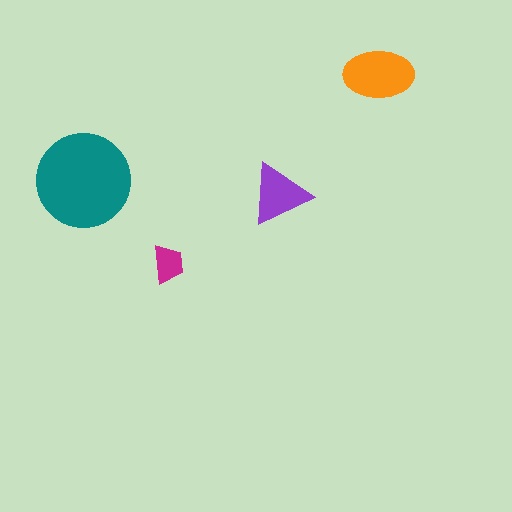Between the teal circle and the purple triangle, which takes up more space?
The teal circle.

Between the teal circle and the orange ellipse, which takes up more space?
The teal circle.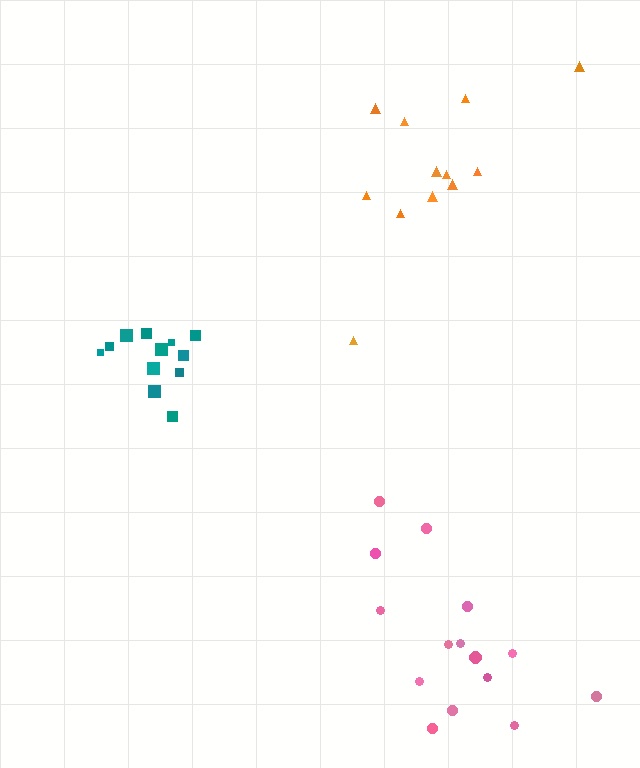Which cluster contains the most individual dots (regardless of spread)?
Pink (15).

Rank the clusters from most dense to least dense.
teal, pink, orange.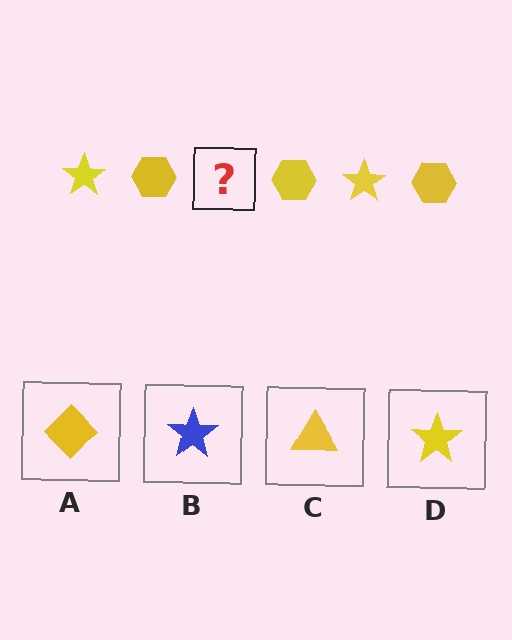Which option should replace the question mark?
Option D.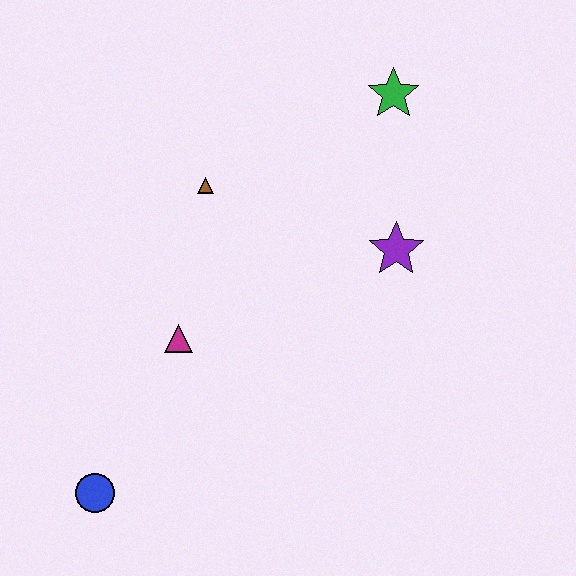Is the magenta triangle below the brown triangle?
Yes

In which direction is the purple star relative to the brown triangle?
The purple star is to the right of the brown triangle.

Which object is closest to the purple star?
The green star is closest to the purple star.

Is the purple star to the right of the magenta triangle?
Yes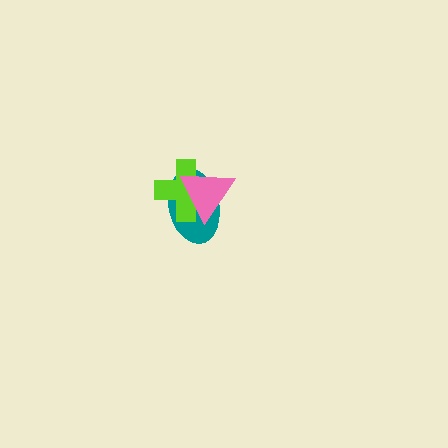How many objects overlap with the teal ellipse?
2 objects overlap with the teal ellipse.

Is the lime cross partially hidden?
Yes, it is partially covered by another shape.